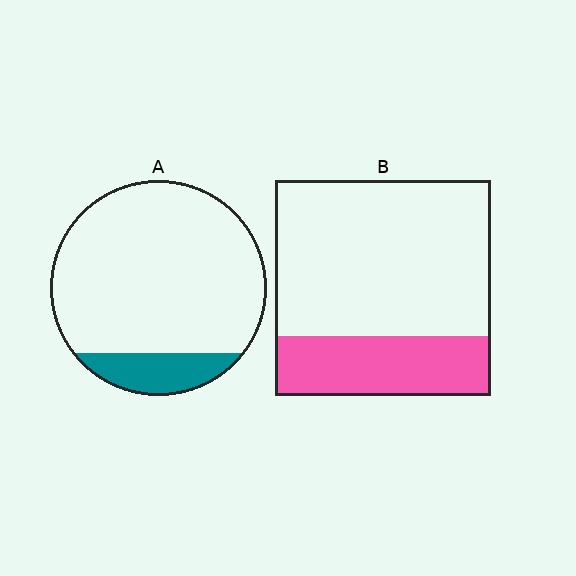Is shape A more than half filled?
No.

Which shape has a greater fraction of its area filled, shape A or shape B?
Shape B.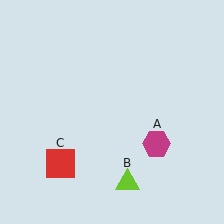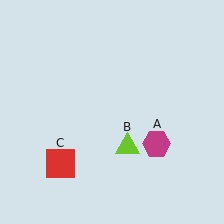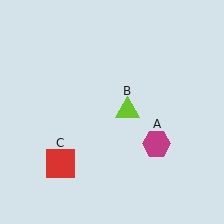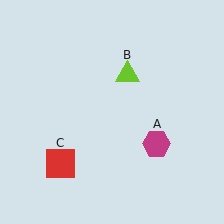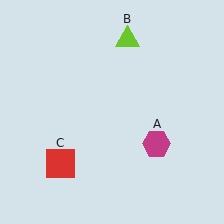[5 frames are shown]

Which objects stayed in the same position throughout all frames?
Magenta hexagon (object A) and red square (object C) remained stationary.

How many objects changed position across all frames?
1 object changed position: lime triangle (object B).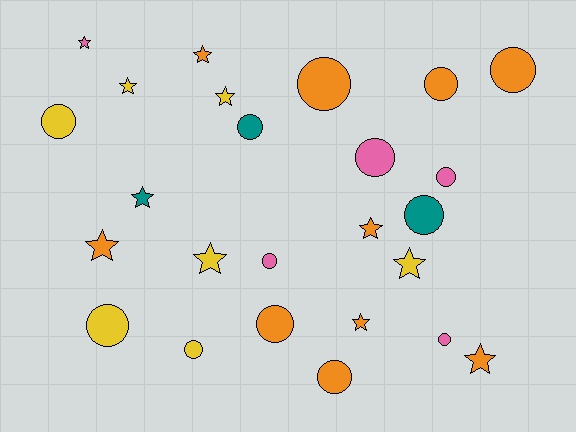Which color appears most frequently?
Orange, with 10 objects.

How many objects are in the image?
There are 25 objects.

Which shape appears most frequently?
Circle, with 14 objects.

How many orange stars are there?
There are 5 orange stars.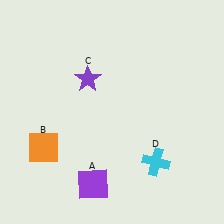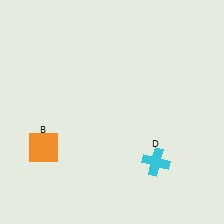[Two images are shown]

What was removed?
The purple square (A), the purple star (C) were removed in Image 2.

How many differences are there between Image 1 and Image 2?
There are 2 differences between the two images.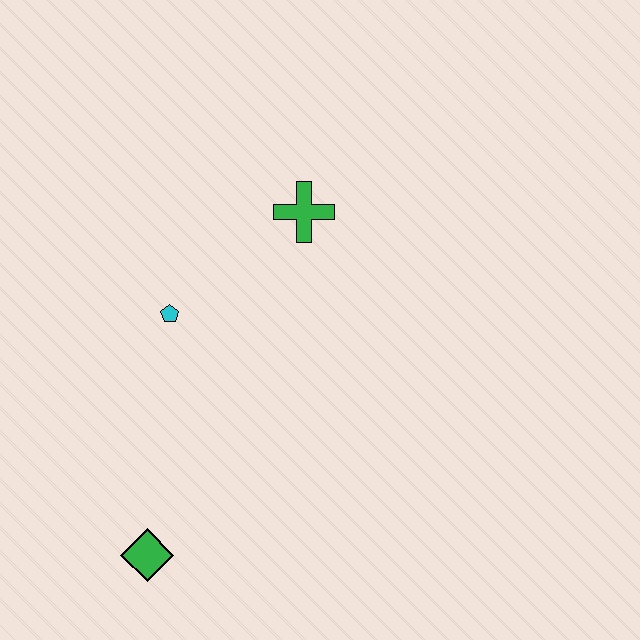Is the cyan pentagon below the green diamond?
No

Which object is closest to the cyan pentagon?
The green cross is closest to the cyan pentagon.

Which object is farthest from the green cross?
The green diamond is farthest from the green cross.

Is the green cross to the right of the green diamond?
Yes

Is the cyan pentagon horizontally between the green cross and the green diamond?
Yes